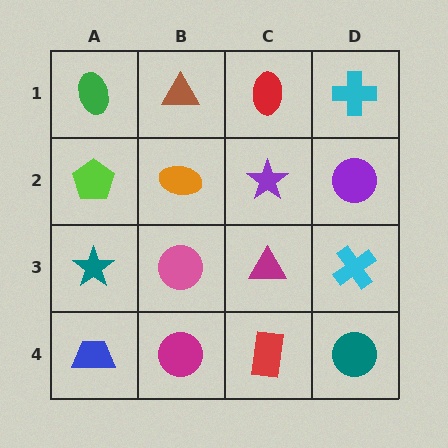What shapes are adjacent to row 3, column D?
A purple circle (row 2, column D), a teal circle (row 4, column D), a magenta triangle (row 3, column C).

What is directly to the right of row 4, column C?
A teal circle.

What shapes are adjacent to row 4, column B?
A pink circle (row 3, column B), a blue trapezoid (row 4, column A), a red rectangle (row 4, column C).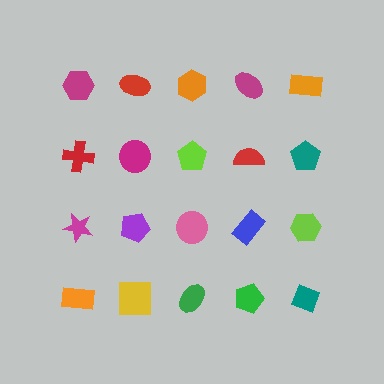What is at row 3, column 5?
A lime hexagon.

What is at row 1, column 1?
A magenta hexagon.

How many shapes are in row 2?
5 shapes.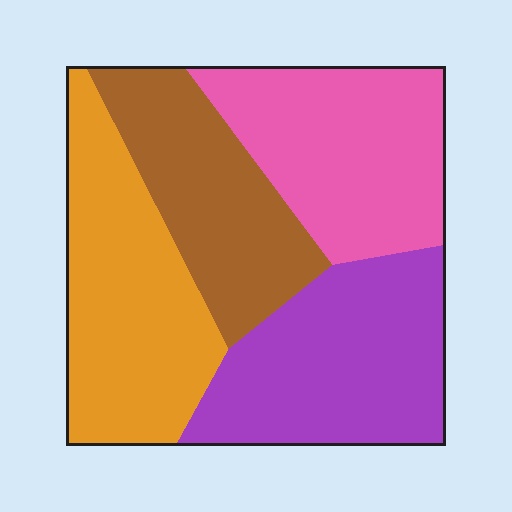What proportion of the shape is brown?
Brown covers about 20% of the shape.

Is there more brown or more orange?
Orange.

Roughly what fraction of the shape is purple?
Purple covers roughly 25% of the shape.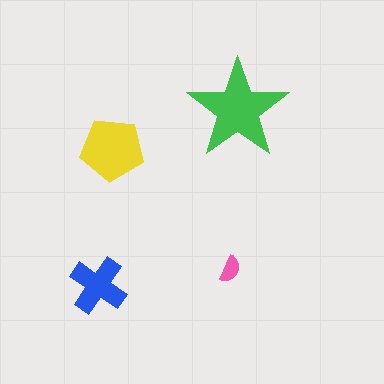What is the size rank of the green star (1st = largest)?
1st.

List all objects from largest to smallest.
The green star, the yellow pentagon, the blue cross, the pink semicircle.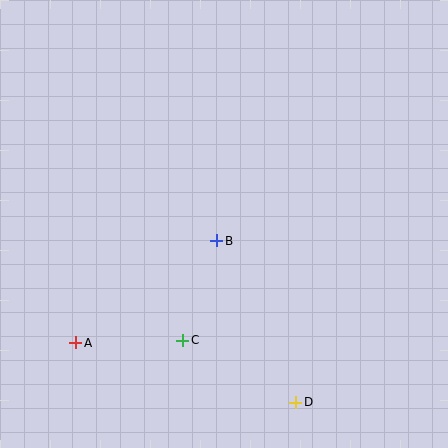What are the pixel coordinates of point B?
Point B is at (217, 241).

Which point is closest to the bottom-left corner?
Point A is closest to the bottom-left corner.